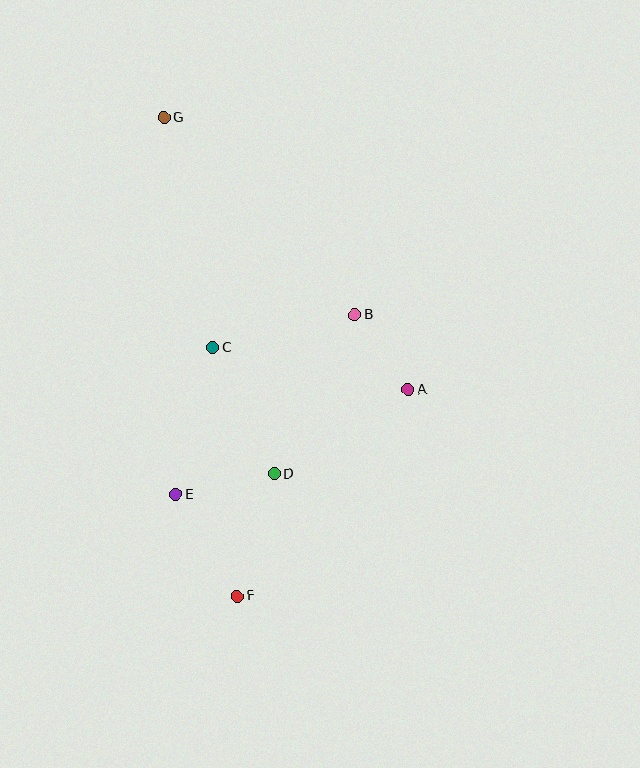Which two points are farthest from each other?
Points F and G are farthest from each other.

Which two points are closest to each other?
Points A and B are closest to each other.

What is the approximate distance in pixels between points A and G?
The distance between A and G is approximately 366 pixels.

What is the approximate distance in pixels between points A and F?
The distance between A and F is approximately 268 pixels.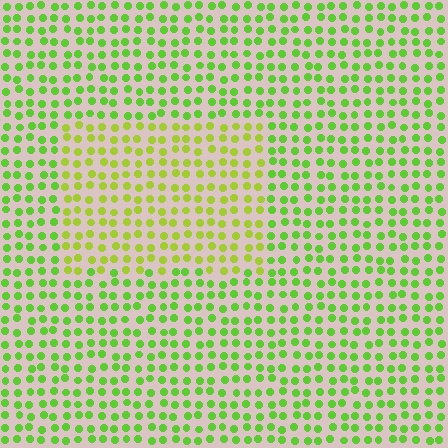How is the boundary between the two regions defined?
The boundary is defined purely by a slight shift in hue (about 27 degrees). Spacing, size, and orientation are identical on both sides.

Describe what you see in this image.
The image is filled with small lime elements in a uniform arrangement. A rectangle-shaped region is visible where the elements are tinted to a slightly different hue, forming a subtle color boundary.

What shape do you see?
I see a rectangle.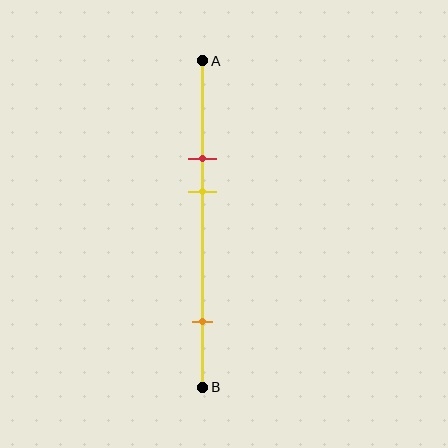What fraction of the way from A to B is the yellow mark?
The yellow mark is approximately 40% (0.4) of the way from A to B.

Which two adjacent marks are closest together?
The red and yellow marks are the closest adjacent pair.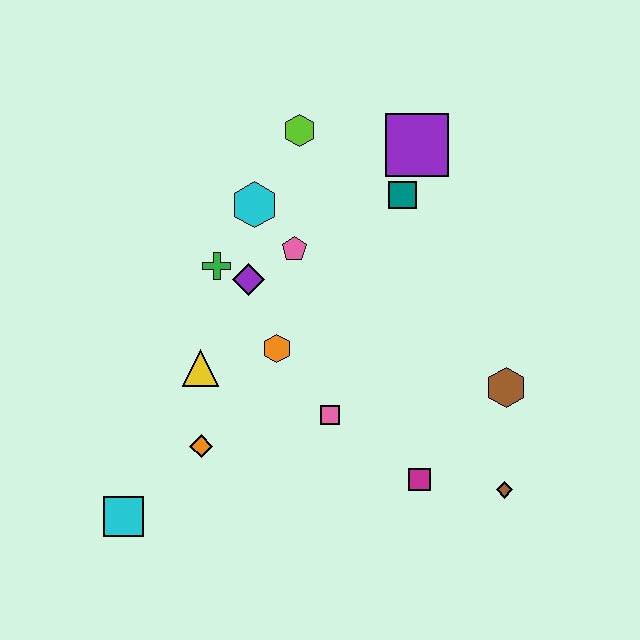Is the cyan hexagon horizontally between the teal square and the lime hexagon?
No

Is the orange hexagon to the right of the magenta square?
No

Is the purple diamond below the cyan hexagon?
Yes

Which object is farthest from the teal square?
The cyan square is farthest from the teal square.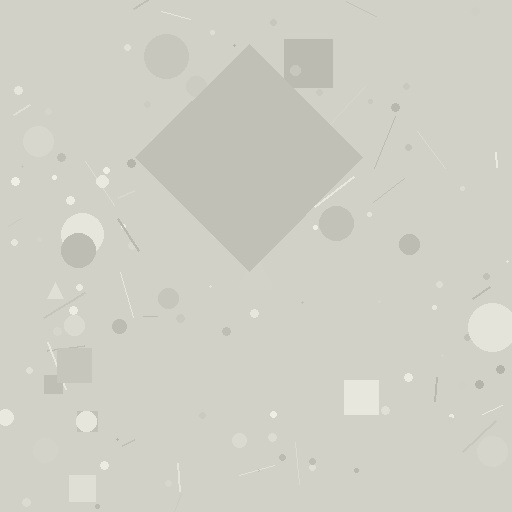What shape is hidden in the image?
A diamond is hidden in the image.